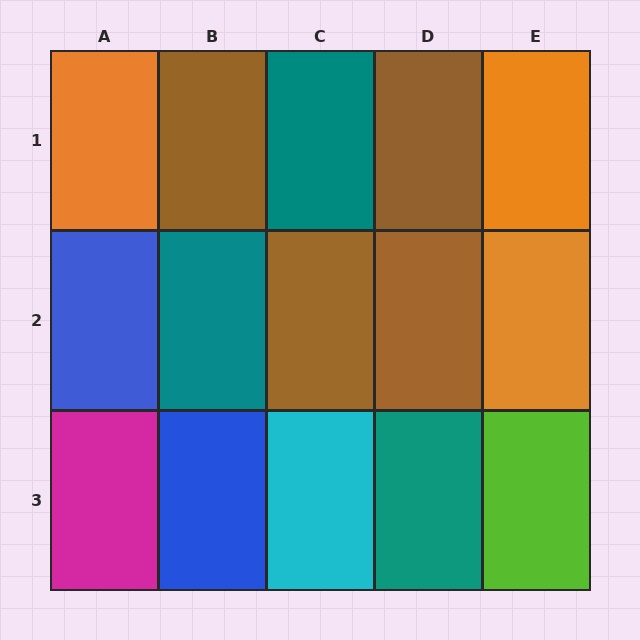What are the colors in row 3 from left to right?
Magenta, blue, cyan, teal, lime.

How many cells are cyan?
1 cell is cyan.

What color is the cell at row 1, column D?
Brown.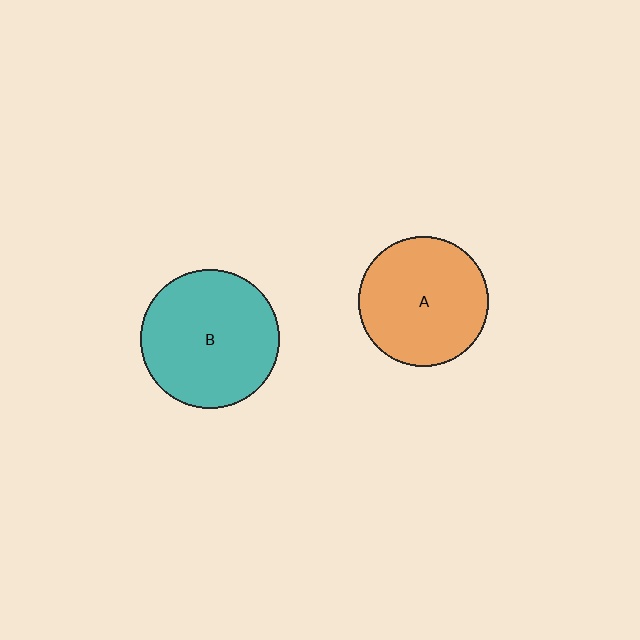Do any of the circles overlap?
No, none of the circles overlap.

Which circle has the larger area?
Circle B (teal).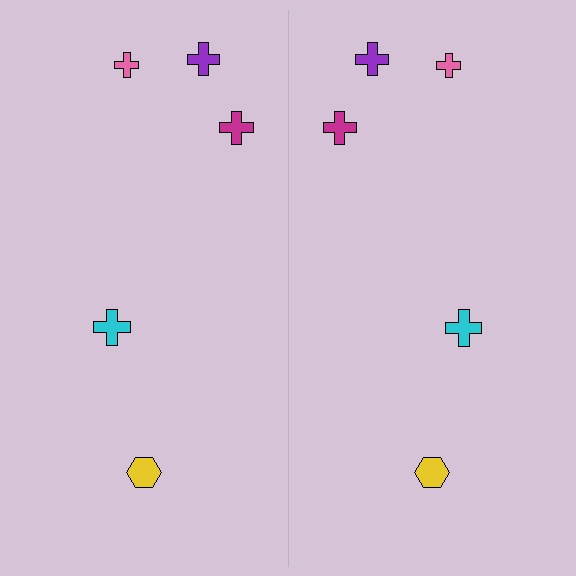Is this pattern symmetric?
Yes, this pattern has bilateral (reflection) symmetry.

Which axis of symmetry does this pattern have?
The pattern has a vertical axis of symmetry running through the center of the image.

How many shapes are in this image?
There are 10 shapes in this image.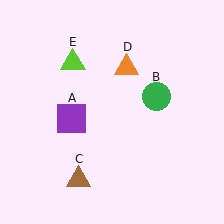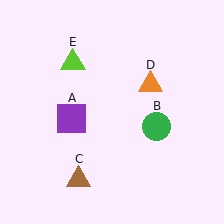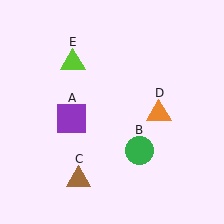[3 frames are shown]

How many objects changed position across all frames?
2 objects changed position: green circle (object B), orange triangle (object D).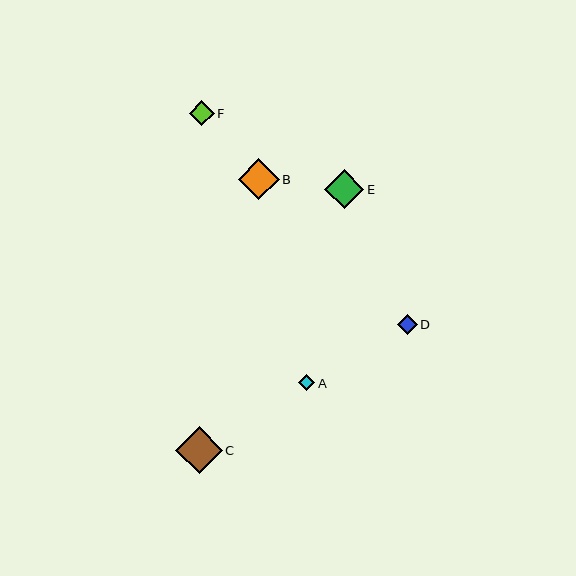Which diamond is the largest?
Diamond C is the largest with a size of approximately 47 pixels.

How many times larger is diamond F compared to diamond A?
Diamond F is approximately 1.5 times the size of diamond A.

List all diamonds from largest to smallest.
From largest to smallest: C, B, E, F, D, A.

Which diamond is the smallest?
Diamond A is the smallest with a size of approximately 16 pixels.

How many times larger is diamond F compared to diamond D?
Diamond F is approximately 1.2 times the size of diamond D.